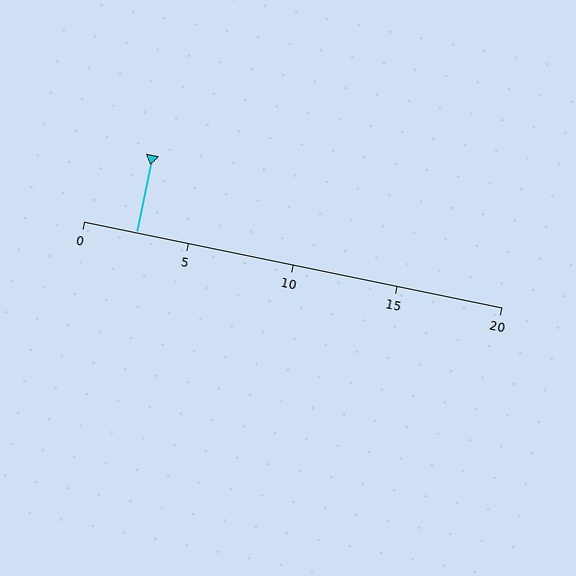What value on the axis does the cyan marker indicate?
The marker indicates approximately 2.5.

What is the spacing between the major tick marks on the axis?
The major ticks are spaced 5 apart.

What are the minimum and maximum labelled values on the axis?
The axis runs from 0 to 20.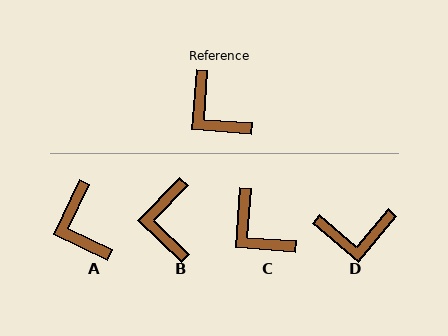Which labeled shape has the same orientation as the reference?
C.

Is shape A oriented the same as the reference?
No, it is off by about 21 degrees.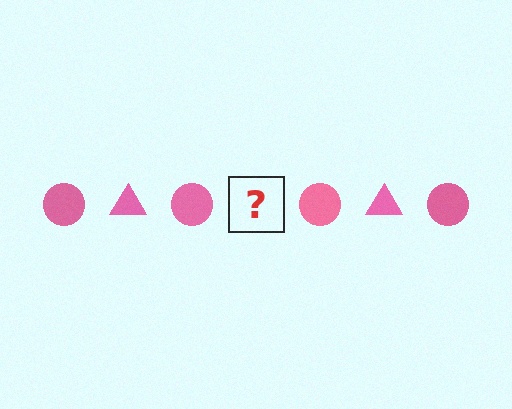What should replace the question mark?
The question mark should be replaced with a pink triangle.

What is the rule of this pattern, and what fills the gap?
The rule is that the pattern cycles through circle, triangle shapes in pink. The gap should be filled with a pink triangle.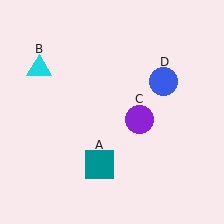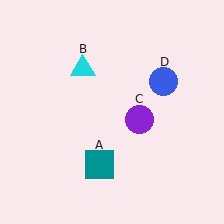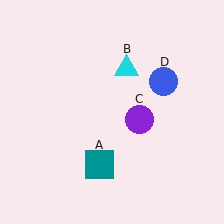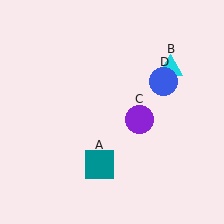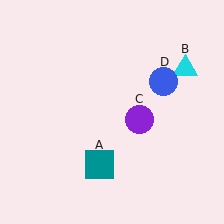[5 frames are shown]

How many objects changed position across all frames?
1 object changed position: cyan triangle (object B).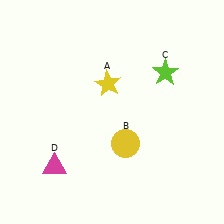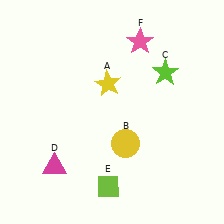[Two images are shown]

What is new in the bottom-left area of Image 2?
A lime diamond (E) was added in the bottom-left area of Image 2.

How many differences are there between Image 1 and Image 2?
There are 2 differences between the two images.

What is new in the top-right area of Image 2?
A pink star (F) was added in the top-right area of Image 2.